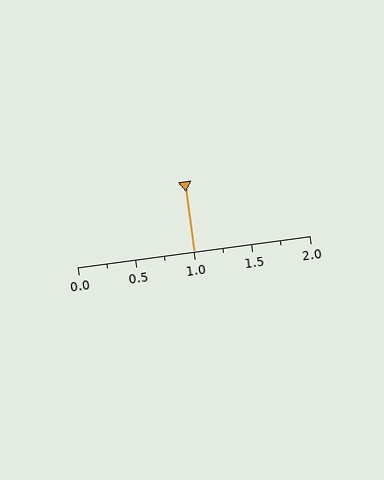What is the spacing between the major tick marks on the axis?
The major ticks are spaced 0.5 apart.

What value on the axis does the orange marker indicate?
The marker indicates approximately 1.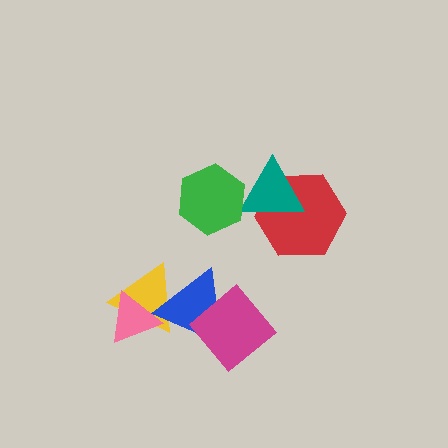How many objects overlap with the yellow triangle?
2 objects overlap with the yellow triangle.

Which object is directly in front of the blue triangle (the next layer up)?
The magenta diamond is directly in front of the blue triangle.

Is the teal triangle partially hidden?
Yes, it is partially covered by another shape.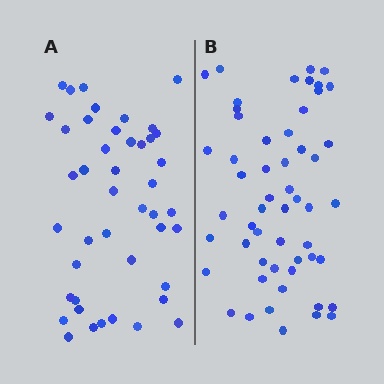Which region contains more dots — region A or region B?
Region B (the right region) has more dots.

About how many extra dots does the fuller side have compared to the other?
Region B has roughly 10 or so more dots than region A.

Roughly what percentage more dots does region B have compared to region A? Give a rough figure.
About 25% more.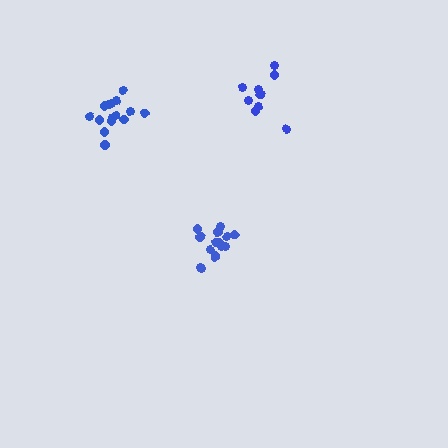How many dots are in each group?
Group 1: 15 dots, Group 2: 15 dots, Group 3: 10 dots (40 total).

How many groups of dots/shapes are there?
There are 3 groups.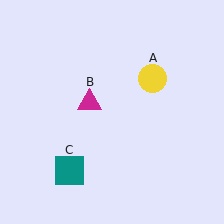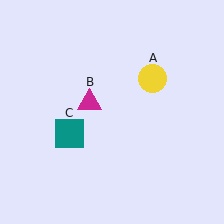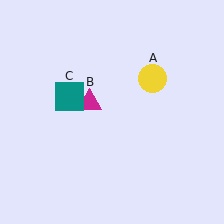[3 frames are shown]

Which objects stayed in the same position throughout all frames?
Yellow circle (object A) and magenta triangle (object B) remained stationary.